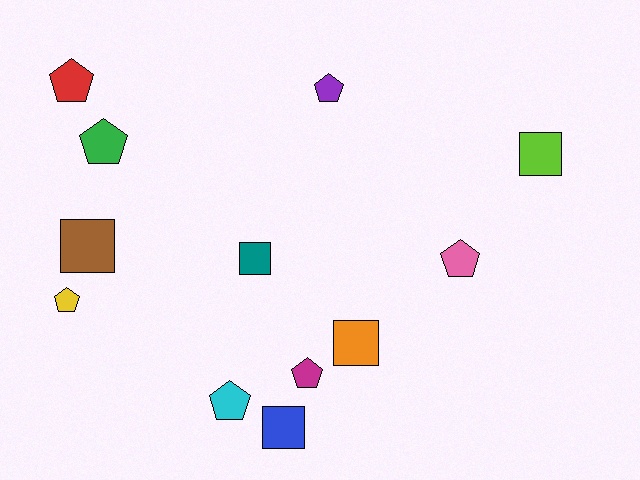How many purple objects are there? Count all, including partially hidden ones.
There is 1 purple object.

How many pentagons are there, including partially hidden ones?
There are 7 pentagons.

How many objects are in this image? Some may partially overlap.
There are 12 objects.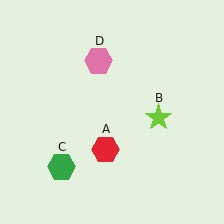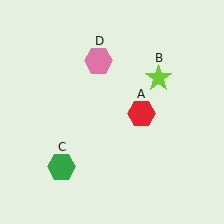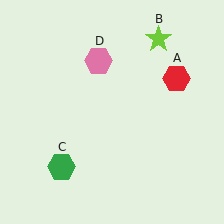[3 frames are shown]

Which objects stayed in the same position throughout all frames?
Green hexagon (object C) and pink hexagon (object D) remained stationary.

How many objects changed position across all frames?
2 objects changed position: red hexagon (object A), lime star (object B).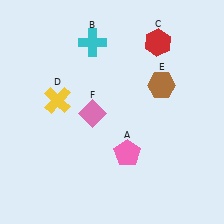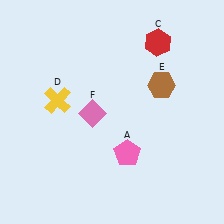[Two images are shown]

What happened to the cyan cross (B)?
The cyan cross (B) was removed in Image 2. It was in the top-left area of Image 1.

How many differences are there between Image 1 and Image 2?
There is 1 difference between the two images.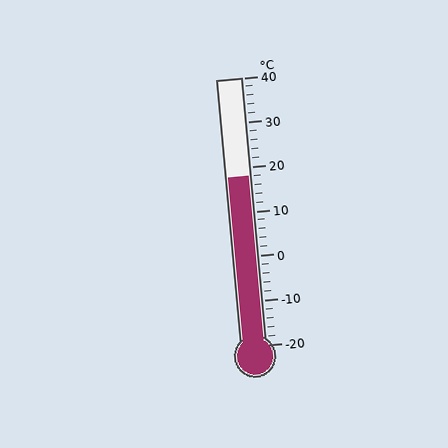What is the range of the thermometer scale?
The thermometer scale ranges from -20°C to 40°C.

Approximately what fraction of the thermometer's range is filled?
The thermometer is filled to approximately 65% of its range.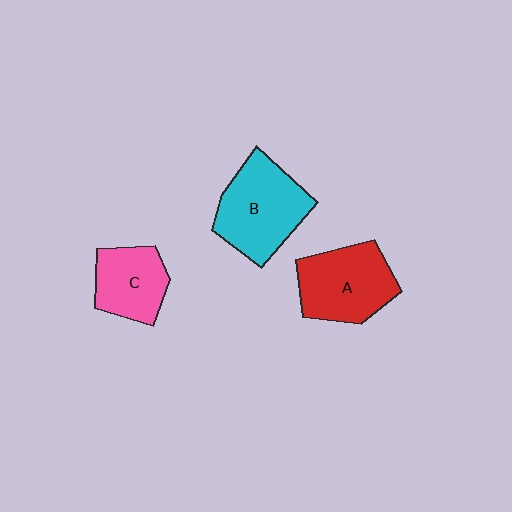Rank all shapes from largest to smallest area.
From largest to smallest: B (cyan), A (red), C (pink).